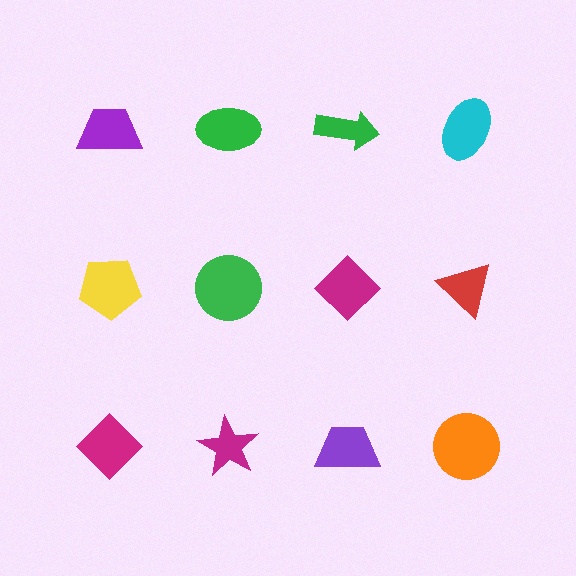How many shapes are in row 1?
4 shapes.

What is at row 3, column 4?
An orange circle.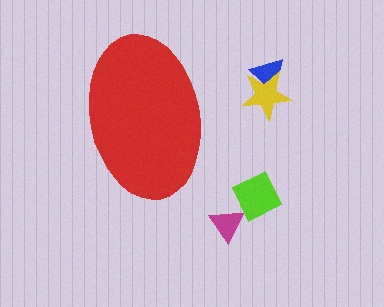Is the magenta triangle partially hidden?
No, the magenta triangle is fully visible.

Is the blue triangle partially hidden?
No, the blue triangle is fully visible.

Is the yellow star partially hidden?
No, the yellow star is fully visible.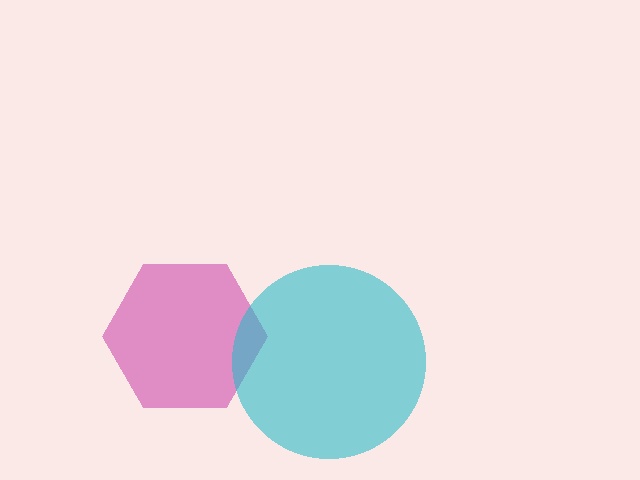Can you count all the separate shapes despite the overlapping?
Yes, there are 2 separate shapes.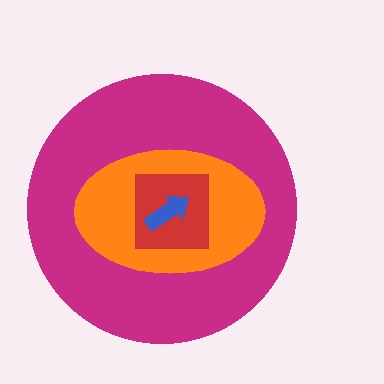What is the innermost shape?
The blue arrow.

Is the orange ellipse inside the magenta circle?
Yes.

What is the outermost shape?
The magenta circle.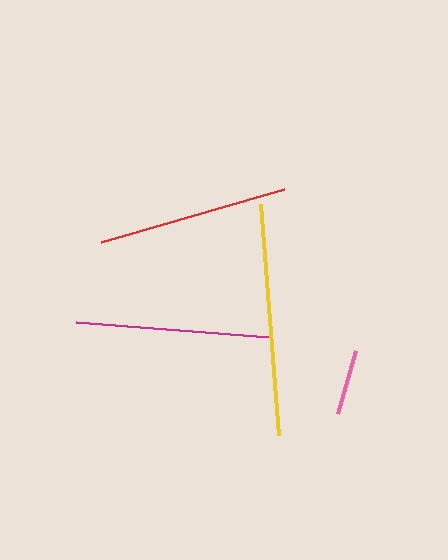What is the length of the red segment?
The red segment is approximately 191 pixels long.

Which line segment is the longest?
The yellow line is the longest at approximately 232 pixels.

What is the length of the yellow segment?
The yellow segment is approximately 232 pixels long.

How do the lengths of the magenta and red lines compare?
The magenta and red lines are approximately the same length.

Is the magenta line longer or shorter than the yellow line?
The yellow line is longer than the magenta line.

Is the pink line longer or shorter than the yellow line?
The yellow line is longer than the pink line.